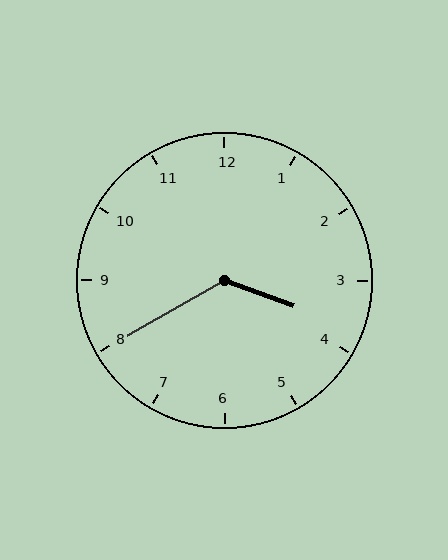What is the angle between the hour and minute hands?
Approximately 130 degrees.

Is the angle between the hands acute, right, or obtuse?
It is obtuse.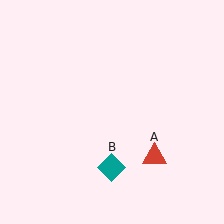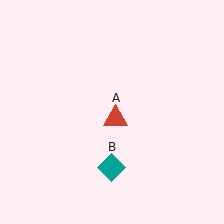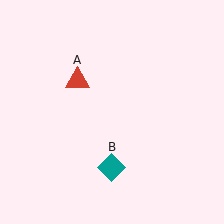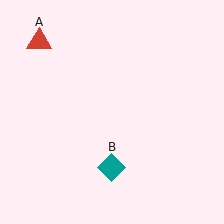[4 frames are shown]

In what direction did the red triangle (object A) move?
The red triangle (object A) moved up and to the left.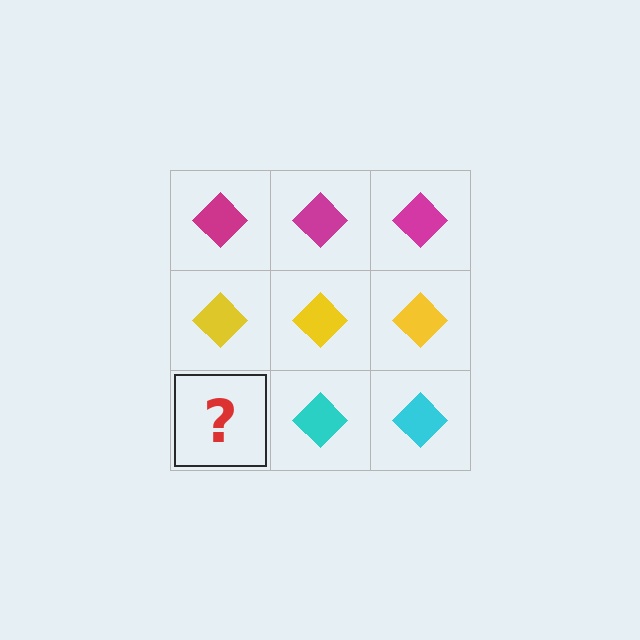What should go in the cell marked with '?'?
The missing cell should contain a cyan diamond.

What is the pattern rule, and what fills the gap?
The rule is that each row has a consistent color. The gap should be filled with a cyan diamond.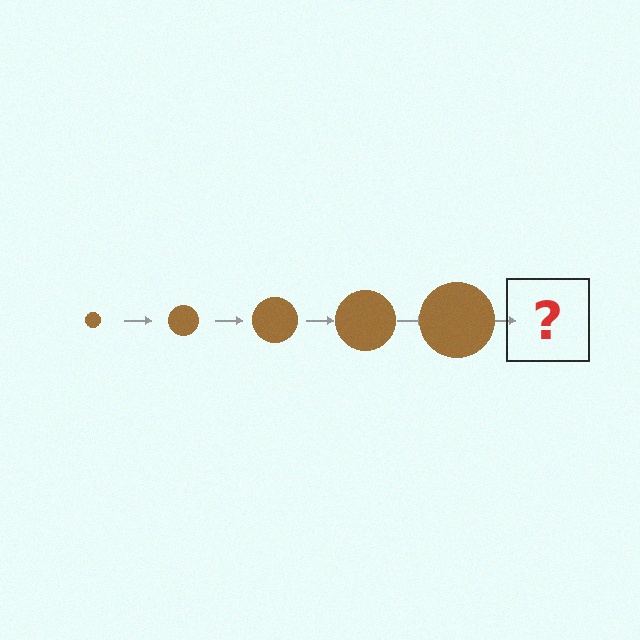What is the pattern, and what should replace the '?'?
The pattern is that the circle gets progressively larger each step. The '?' should be a brown circle, larger than the previous one.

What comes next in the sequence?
The next element should be a brown circle, larger than the previous one.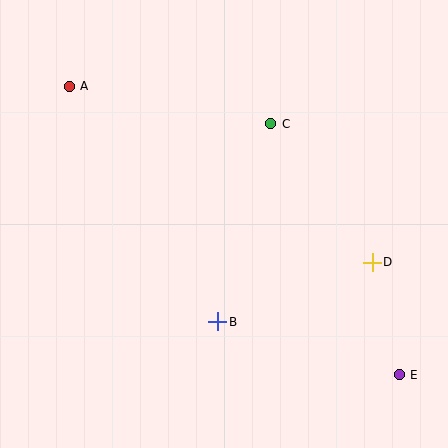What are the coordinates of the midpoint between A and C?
The midpoint between A and C is at (170, 105).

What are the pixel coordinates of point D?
Point D is at (372, 262).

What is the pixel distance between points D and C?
The distance between D and C is 172 pixels.